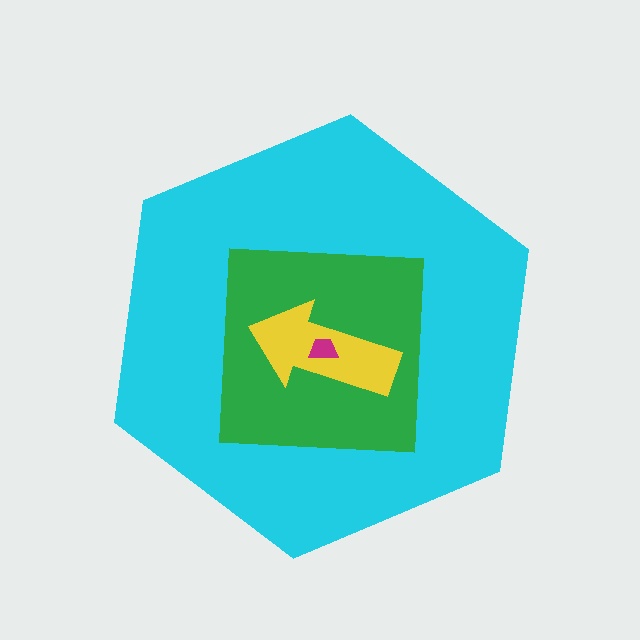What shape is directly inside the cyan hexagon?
The green square.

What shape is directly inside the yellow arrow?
The magenta trapezoid.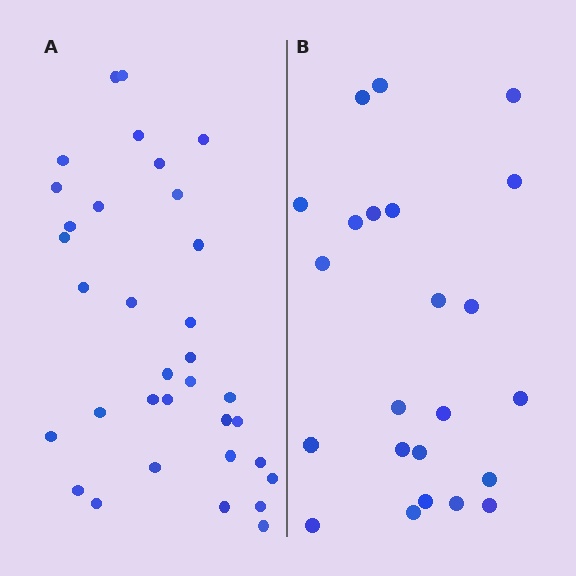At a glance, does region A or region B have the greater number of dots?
Region A (the left region) has more dots.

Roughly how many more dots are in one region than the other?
Region A has roughly 12 or so more dots than region B.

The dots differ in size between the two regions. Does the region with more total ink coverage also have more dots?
No. Region B has more total ink coverage because its dots are larger, but region A actually contains more individual dots. Total area can be misleading — the number of items is what matters here.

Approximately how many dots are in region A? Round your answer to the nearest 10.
About 30 dots. (The exact count is 34, which rounds to 30.)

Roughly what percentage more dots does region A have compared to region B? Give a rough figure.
About 50% more.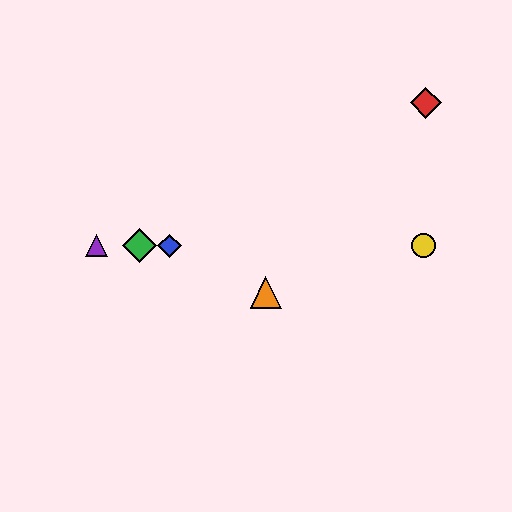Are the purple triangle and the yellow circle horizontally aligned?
Yes, both are at y≈246.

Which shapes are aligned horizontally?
The blue diamond, the green diamond, the yellow circle, the purple triangle are aligned horizontally.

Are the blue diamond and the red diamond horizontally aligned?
No, the blue diamond is at y≈246 and the red diamond is at y≈103.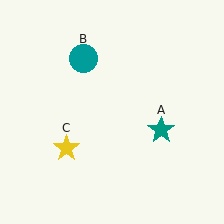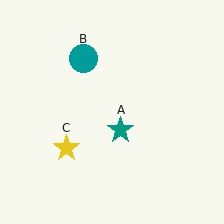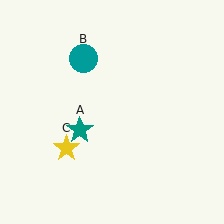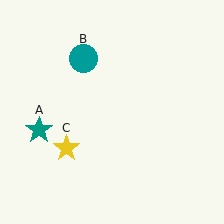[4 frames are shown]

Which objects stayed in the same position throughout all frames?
Teal circle (object B) and yellow star (object C) remained stationary.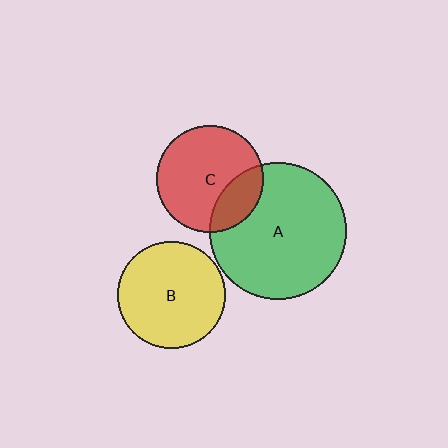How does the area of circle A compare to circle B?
Approximately 1.6 times.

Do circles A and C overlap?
Yes.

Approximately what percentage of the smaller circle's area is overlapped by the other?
Approximately 25%.